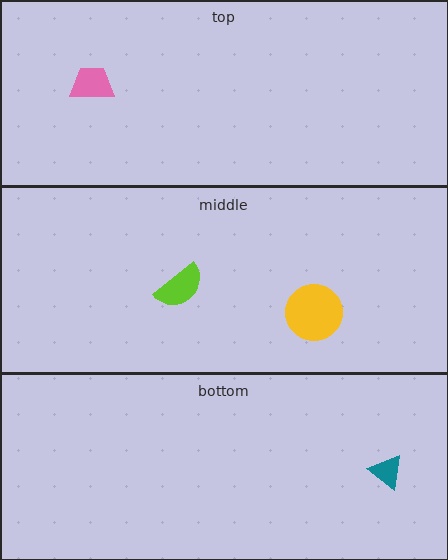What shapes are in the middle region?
The lime semicircle, the yellow circle.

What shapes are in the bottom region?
The teal triangle.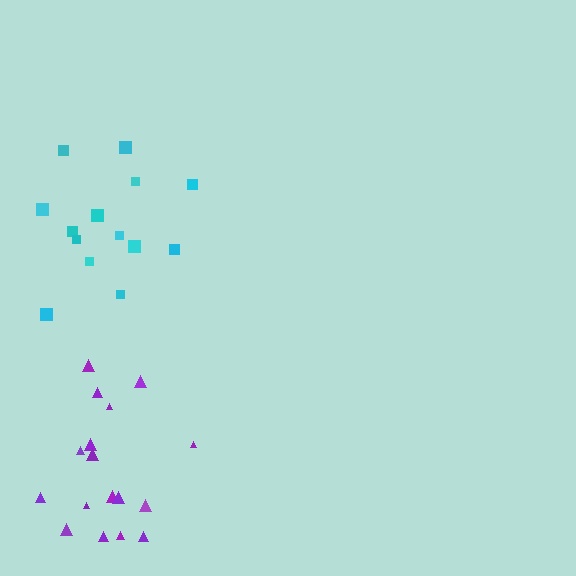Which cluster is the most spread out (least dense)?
Cyan.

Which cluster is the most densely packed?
Purple.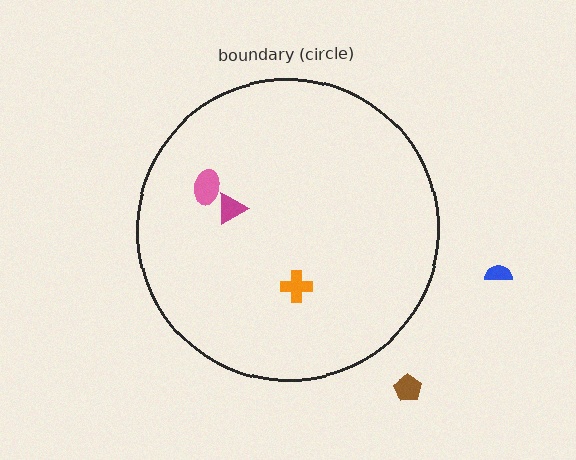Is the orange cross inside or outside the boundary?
Inside.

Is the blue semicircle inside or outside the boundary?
Outside.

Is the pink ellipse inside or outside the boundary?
Inside.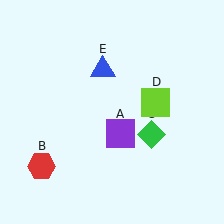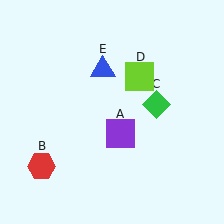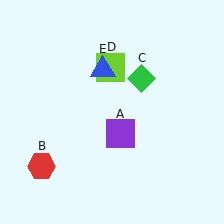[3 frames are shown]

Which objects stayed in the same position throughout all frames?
Purple square (object A) and red hexagon (object B) and blue triangle (object E) remained stationary.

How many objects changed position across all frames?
2 objects changed position: green diamond (object C), lime square (object D).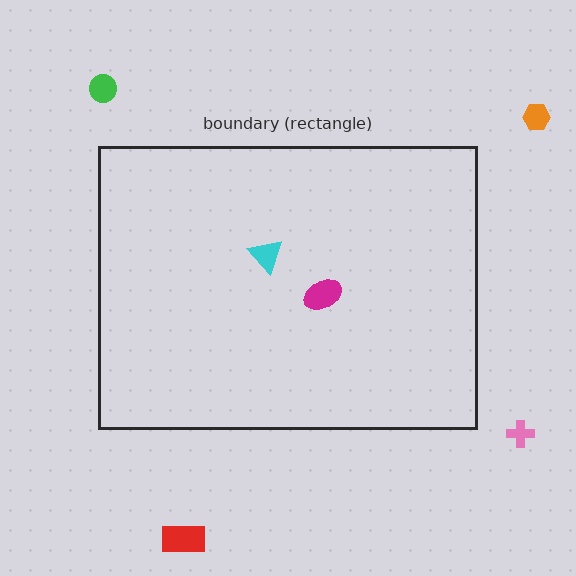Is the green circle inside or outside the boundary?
Outside.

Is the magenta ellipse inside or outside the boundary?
Inside.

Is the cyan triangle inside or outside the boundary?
Inside.